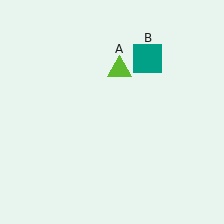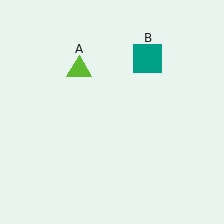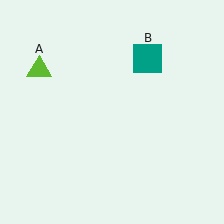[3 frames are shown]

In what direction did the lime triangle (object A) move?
The lime triangle (object A) moved left.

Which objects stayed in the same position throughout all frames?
Teal square (object B) remained stationary.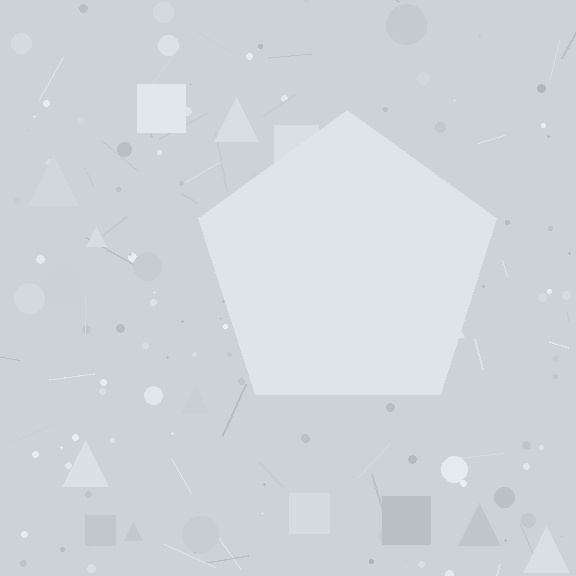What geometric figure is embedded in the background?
A pentagon is embedded in the background.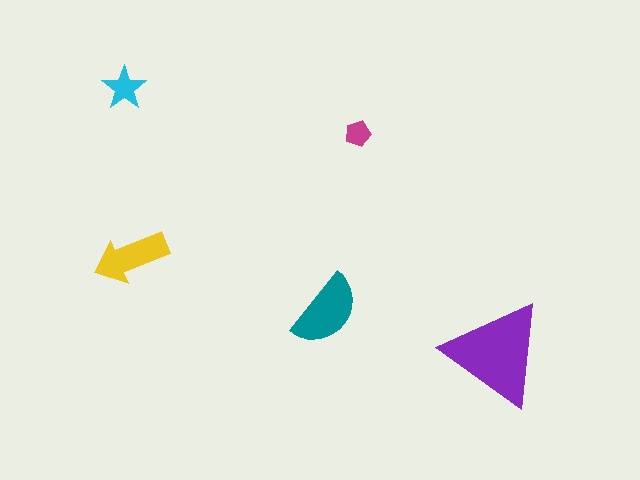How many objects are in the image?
There are 5 objects in the image.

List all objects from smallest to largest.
The magenta pentagon, the cyan star, the yellow arrow, the teal semicircle, the purple triangle.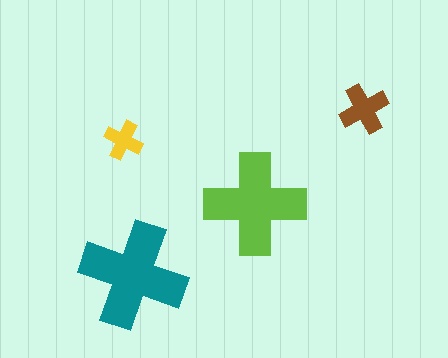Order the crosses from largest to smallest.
the teal one, the lime one, the brown one, the yellow one.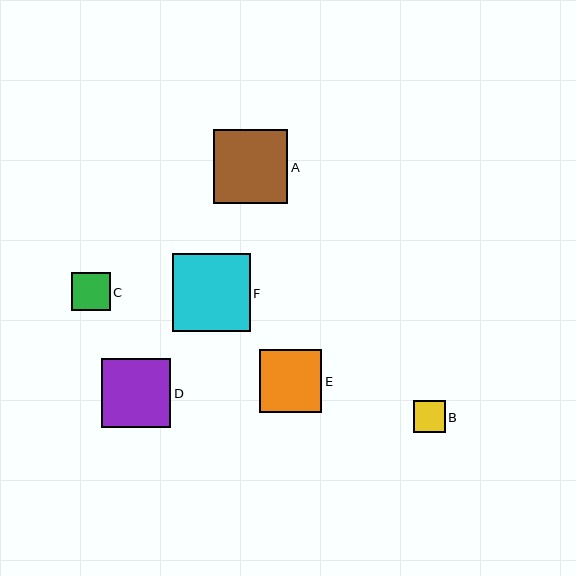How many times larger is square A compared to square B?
Square A is approximately 2.3 times the size of square B.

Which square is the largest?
Square F is the largest with a size of approximately 77 pixels.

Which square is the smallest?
Square B is the smallest with a size of approximately 32 pixels.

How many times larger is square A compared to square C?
Square A is approximately 1.9 times the size of square C.